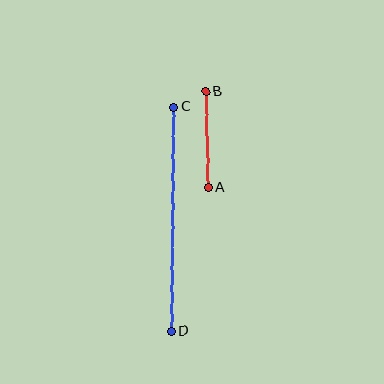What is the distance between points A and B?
The distance is approximately 96 pixels.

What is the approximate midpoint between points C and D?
The midpoint is at approximately (173, 219) pixels.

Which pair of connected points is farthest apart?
Points C and D are farthest apart.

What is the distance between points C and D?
The distance is approximately 225 pixels.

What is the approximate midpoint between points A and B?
The midpoint is at approximately (207, 140) pixels.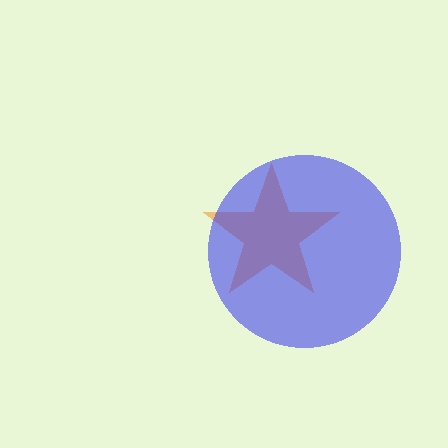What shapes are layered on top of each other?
The layered shapes are: an orange star, a blue circle.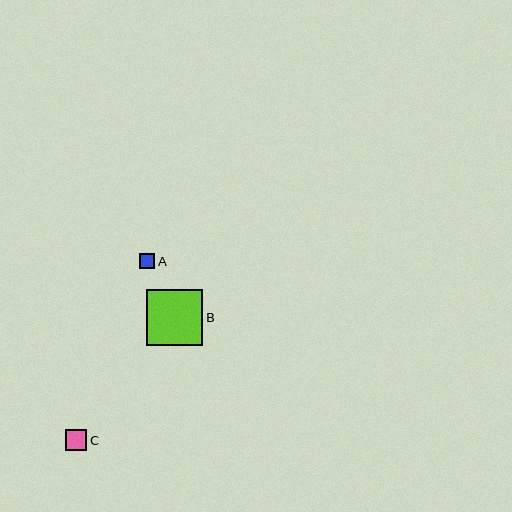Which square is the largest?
Square B is the largest with a size of approximately 56 pixels.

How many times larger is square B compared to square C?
Square B is approximately 2.6 times the size of square C.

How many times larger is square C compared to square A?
Square C is approximately 1.4 times the size of square A.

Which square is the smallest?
Square A is the smallest with a size of approximately 15 pixels.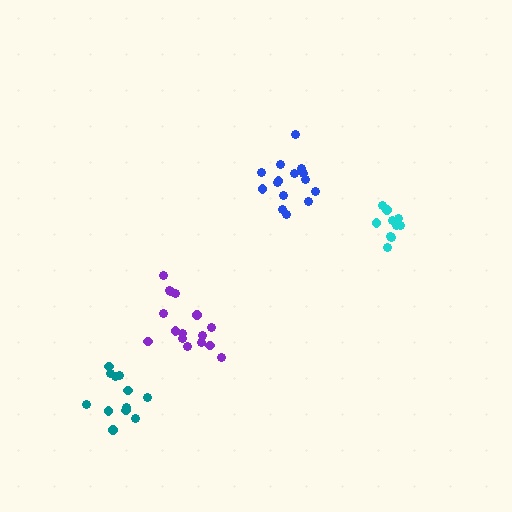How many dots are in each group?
Group 1: 12 dots, Group 2: 16 dots, Group 3: 15 dots, Group 4: 10 dots (53 total).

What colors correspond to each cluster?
The clusters are colored: teal, purple, blue, cyan.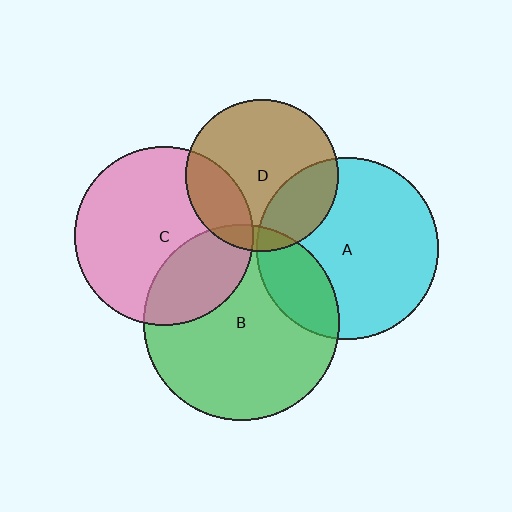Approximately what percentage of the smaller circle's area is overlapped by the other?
Approximately 25%.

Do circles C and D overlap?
Yes.